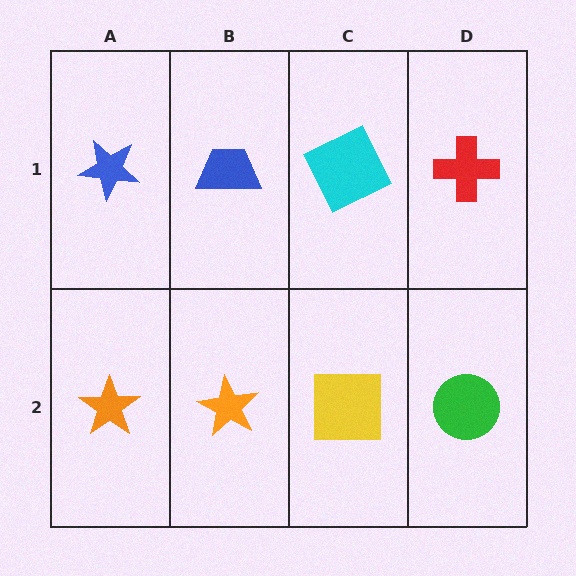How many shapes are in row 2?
4 shapes.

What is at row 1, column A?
A blue star.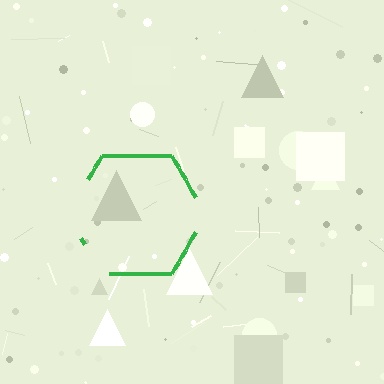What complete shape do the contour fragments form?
The contour fragments form a hexagon.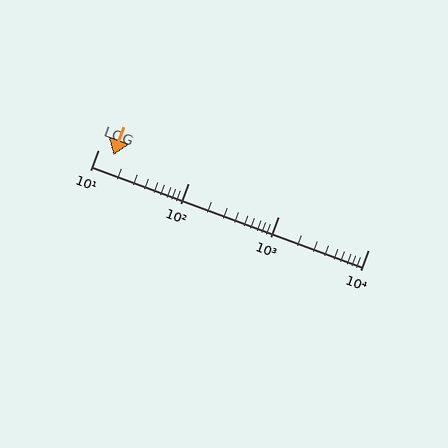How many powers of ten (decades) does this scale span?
The scale spans 3 decades, from 10 to 10000.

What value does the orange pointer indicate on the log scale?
The pointer indicates approximately 15.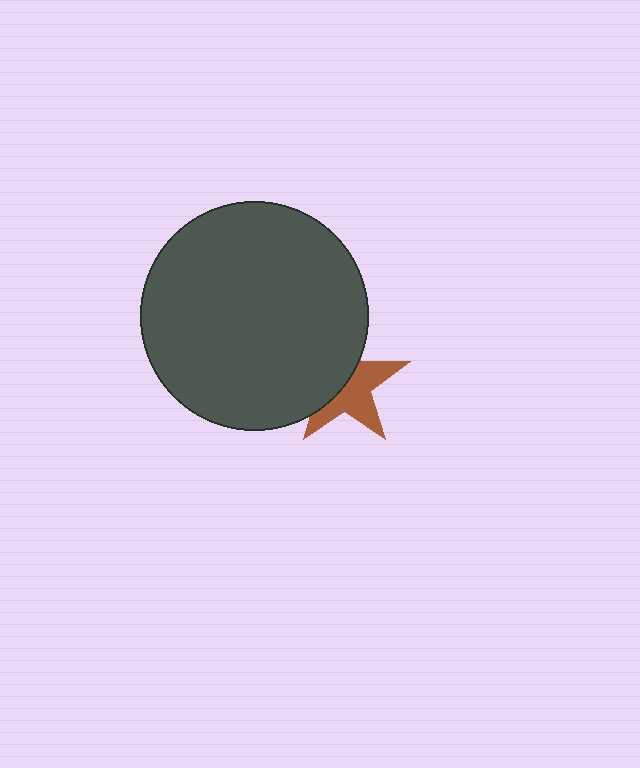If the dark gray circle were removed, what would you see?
You would see the complete brown star.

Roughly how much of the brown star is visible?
About half of it is visible (roughly 52%).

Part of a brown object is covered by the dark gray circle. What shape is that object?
It is a star.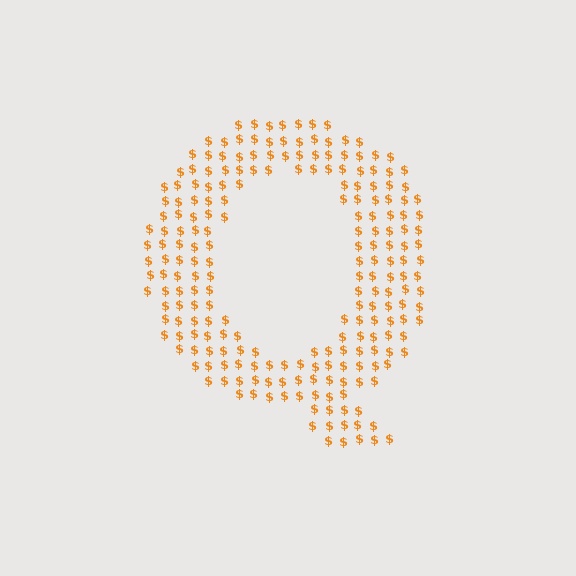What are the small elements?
The small elements are dollar signs.